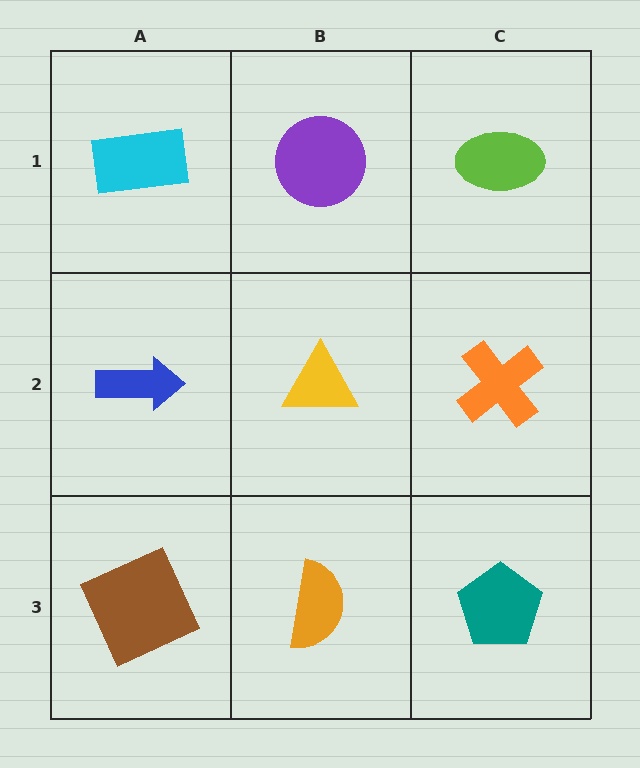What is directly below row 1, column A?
A blue arrow.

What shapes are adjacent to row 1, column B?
A yellow triangle (row 2, column B), a cyan rectangle (row 1, column A), a lime ellipse (row 1, column C).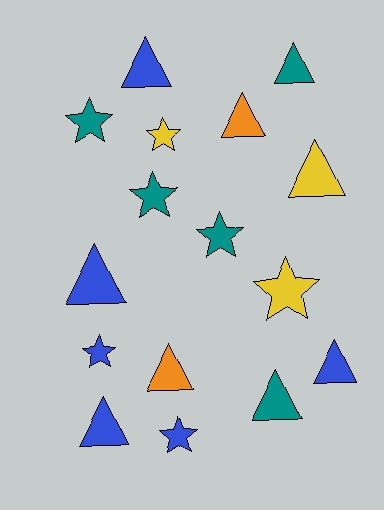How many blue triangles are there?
There are 4 blue triangles.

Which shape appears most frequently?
Triangle, with 9 objects.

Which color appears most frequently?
Blue, with 6 objects.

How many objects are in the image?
There are 16 objects.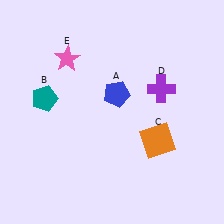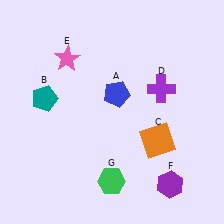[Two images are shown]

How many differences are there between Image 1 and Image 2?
There are 2 differences between the two images.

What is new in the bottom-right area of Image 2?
A purple hexagon (F) was added in the bottom-right area of Image 2.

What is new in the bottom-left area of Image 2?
A green hexagon (G) was added in the bottom-left area of Image 2.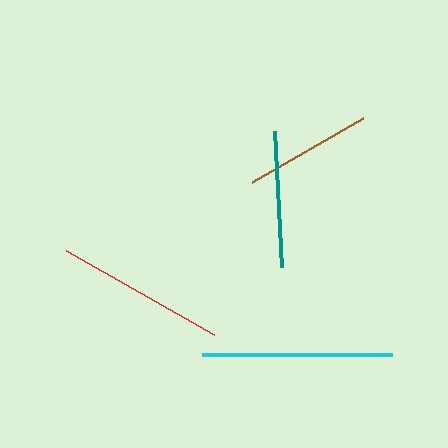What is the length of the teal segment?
The teal segment is approximately 137 pixels long.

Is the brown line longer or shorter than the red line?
The red line is longer than the brown line.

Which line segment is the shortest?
The brown line is the shortest at approximately 128 pixels.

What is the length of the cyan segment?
The cyan segment is approximately 190 pixels long.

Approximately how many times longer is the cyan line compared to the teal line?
The cyan line is approximately 1.4 times the length of the teal line.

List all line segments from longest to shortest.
From longest to shortest: cyan, red, teal, brown.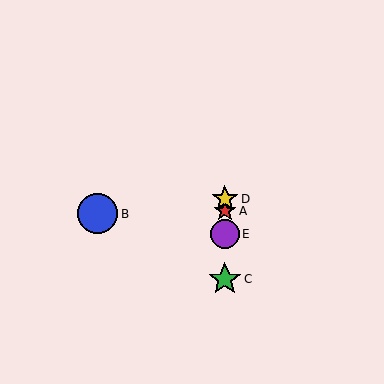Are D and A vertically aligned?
Yes, both are at x≈225.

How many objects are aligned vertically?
4 objects (A, C, D, E) are aligned vertically.